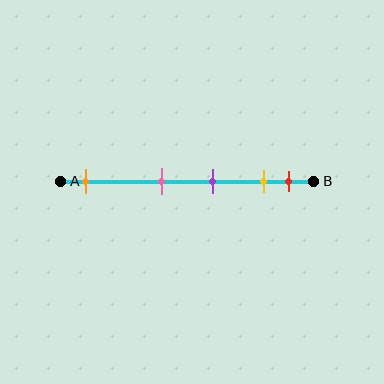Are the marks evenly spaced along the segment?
No, the marks are not evenly spaced.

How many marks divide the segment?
There are 5 marks dividing the segment.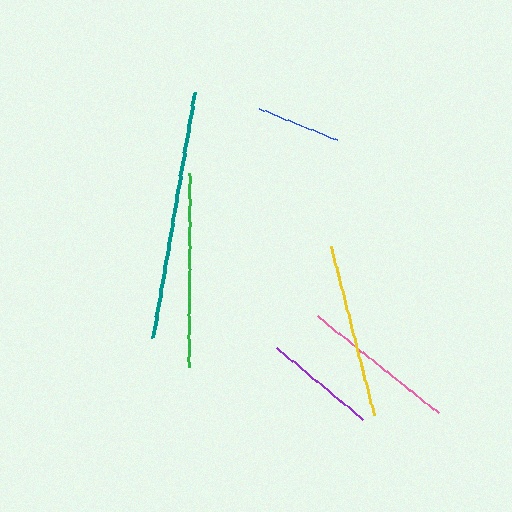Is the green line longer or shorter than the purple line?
The green line is longer than the purple line.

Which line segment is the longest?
The teal line is the longest at approximately 248 pixels.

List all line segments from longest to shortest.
From longest to shortest: teal, green, yellow, pink, purple, blue.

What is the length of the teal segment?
The teal segment is approximately 248 pixels long.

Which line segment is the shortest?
The blue line is the shortest at approximately 85 pixels.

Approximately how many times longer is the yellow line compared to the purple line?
The yellow line is approximately 1.6 times the length of the purple line.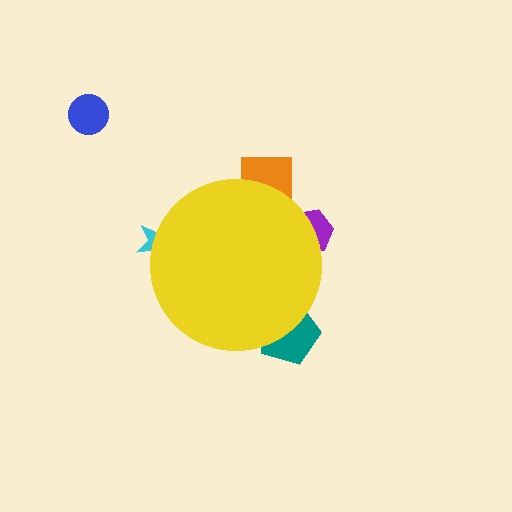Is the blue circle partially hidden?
No, the blue circle is fully visible.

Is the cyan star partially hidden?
Yes, the cyan star is partially hidden behind the yellow circle.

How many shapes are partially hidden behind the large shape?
4 shapes are partially hidden.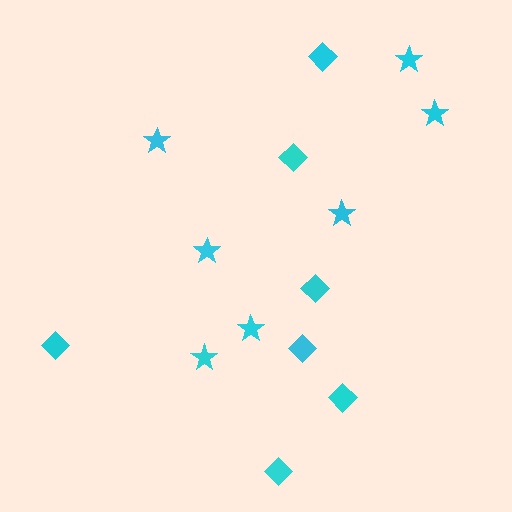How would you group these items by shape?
There are 2 groups: one group of stars (7) and one group of diamonds (7).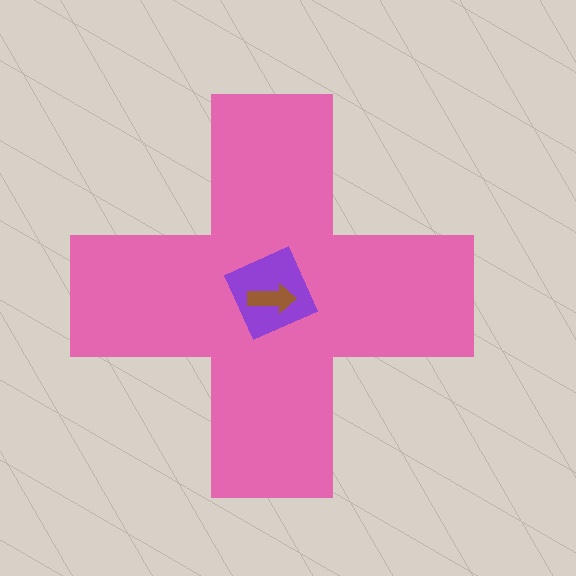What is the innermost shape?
The brown arrow.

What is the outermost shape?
The pink cross.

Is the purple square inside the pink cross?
Yes.